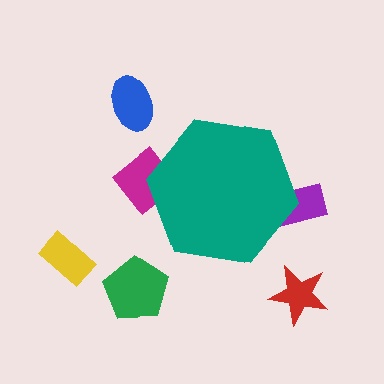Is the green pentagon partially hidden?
No, the green pentagon is fully visible.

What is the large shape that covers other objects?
A teal hexagon.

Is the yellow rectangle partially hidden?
No, the yellow rectangle is fully visible.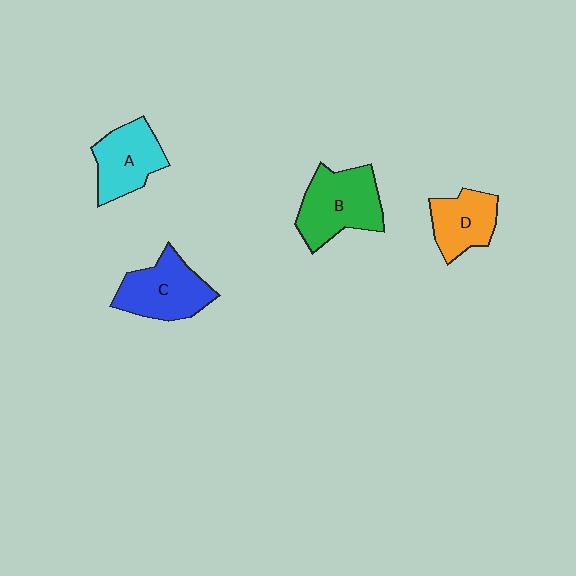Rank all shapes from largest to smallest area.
From largest to smallest: B (green), C (blue), A (cyan), D (orange).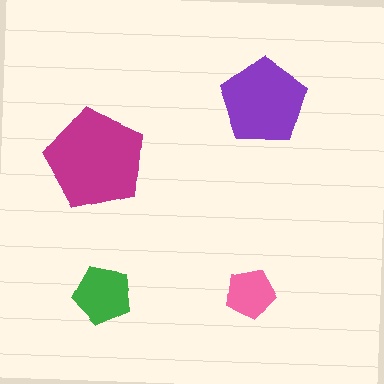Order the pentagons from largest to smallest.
the magenta one, the purple one, the green one, the pink one.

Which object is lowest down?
The green pentagon is bottommost.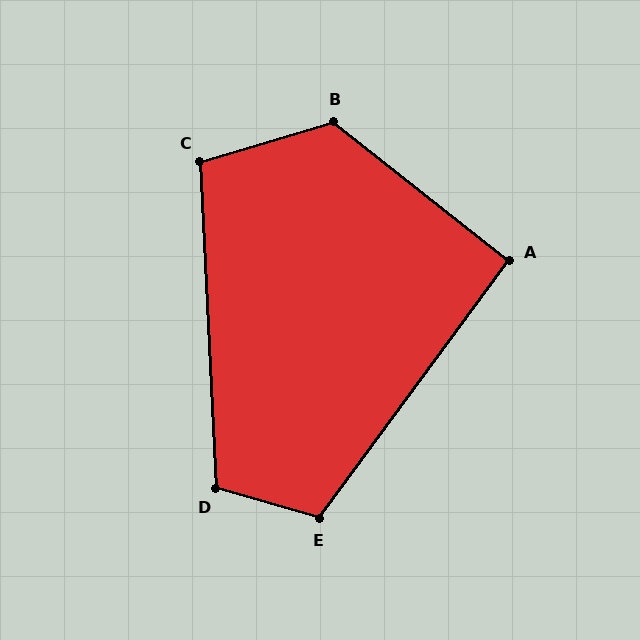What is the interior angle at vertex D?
Approximately 109 degrees (obtuse).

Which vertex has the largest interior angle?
B, at approximately 125 degrees.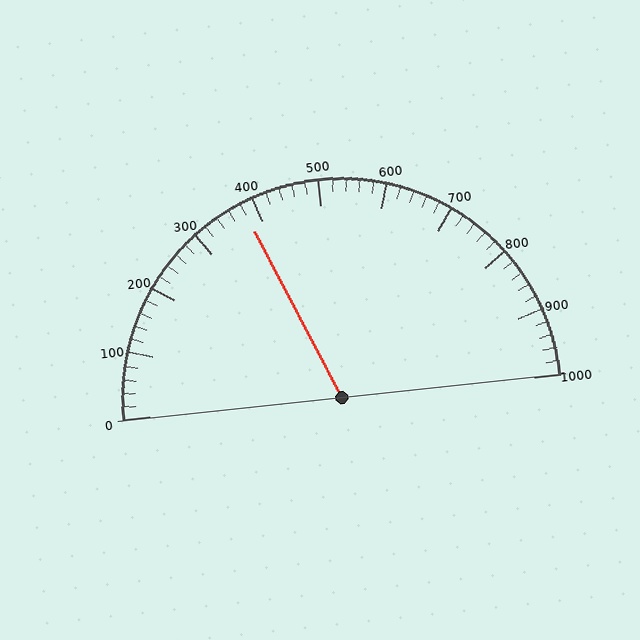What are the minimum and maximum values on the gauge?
The gauge ranges from 0 to 1000.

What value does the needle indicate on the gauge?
The needle indicates approximately 380.